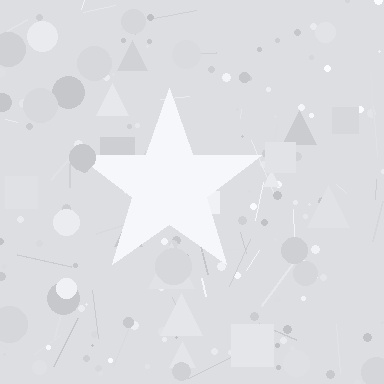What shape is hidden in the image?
A star is hidden in the image.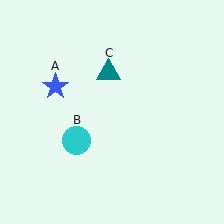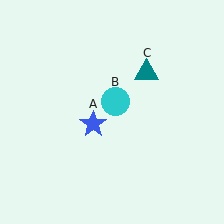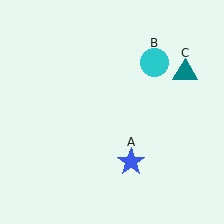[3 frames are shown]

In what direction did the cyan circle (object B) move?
The cyan circle (object B) moved up and to the right.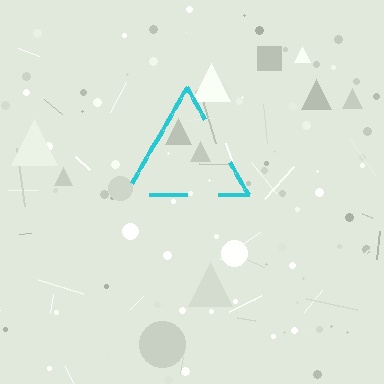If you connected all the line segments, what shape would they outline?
They would outline a triangle.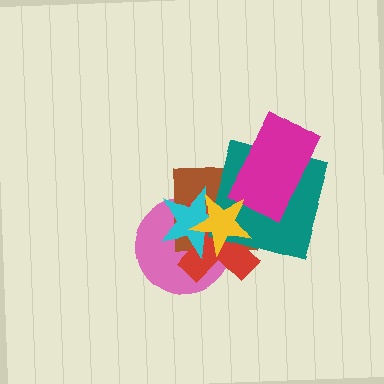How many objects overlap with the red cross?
5 objects overlap with the red cross.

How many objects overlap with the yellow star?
5 objects overlap with the yellow star.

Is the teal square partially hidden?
Yes, it is partially covered by another shape.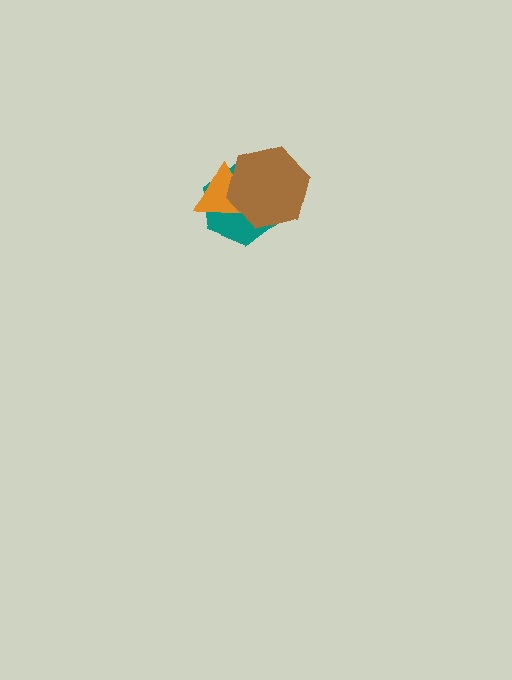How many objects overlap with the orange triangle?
2 objects overlap with the orange triangle.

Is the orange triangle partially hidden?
Yes, it is partially covered by another shape.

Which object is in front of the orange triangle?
The brown hexagon is in front of the orange triangle.